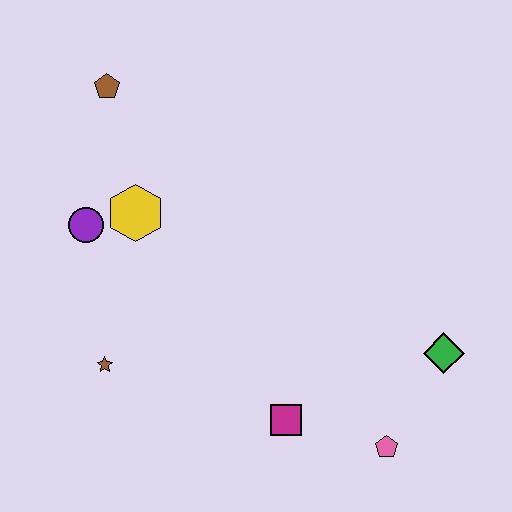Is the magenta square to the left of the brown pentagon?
No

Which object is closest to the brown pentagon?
The yellow hexagon is closest to the brown pentagon.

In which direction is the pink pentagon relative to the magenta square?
The pink pentagon is to the right of the magenta square.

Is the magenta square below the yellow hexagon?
Yes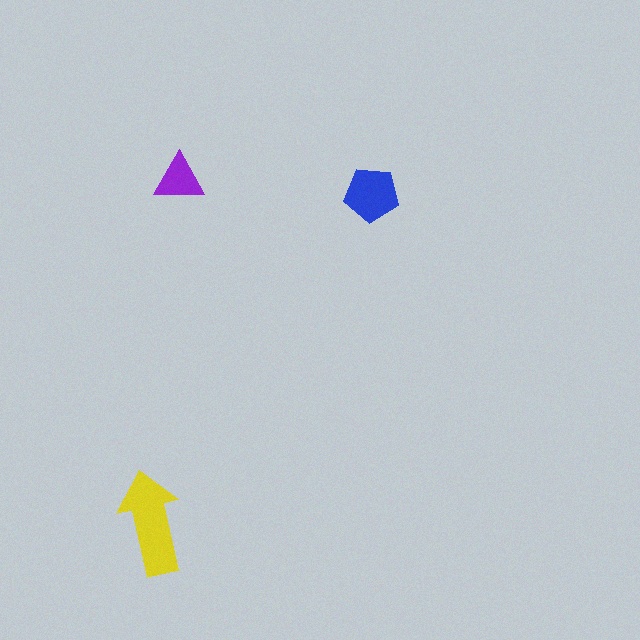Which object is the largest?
The yellow arrow.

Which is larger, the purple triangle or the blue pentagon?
The blue pentagon.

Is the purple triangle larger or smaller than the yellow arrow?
Smaller.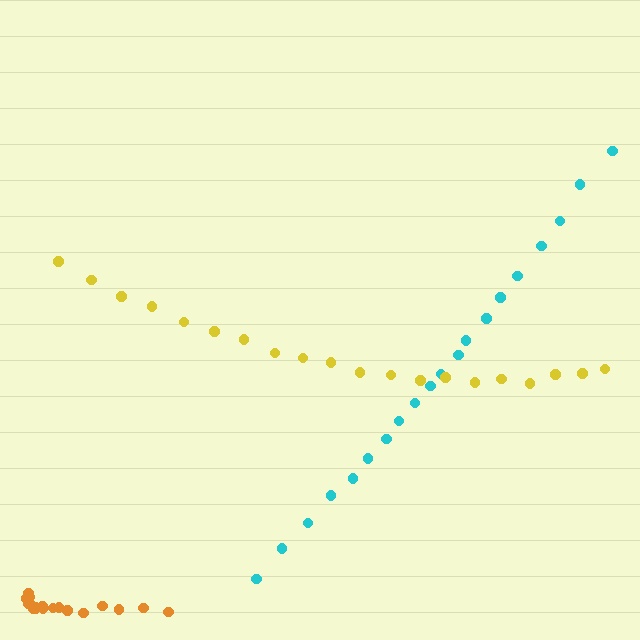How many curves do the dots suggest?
There are 3 distinct paths.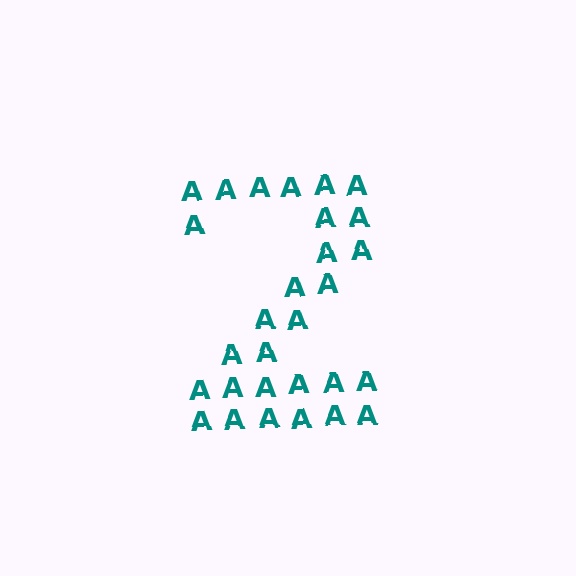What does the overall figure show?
The overall figure shows the digit 2.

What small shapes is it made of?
It is made of small letter A's.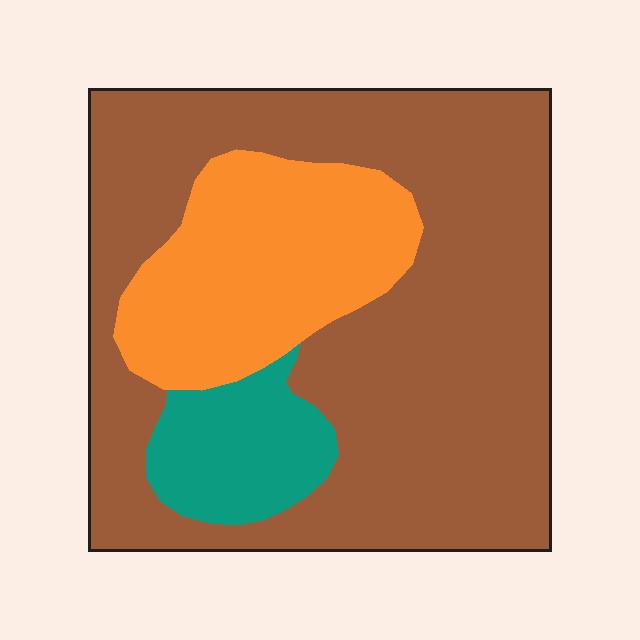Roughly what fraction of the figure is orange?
Orange covers around 25% of the figure.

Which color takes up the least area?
Teal, at roughly 10%.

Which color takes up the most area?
Brown, at roughly 65%.